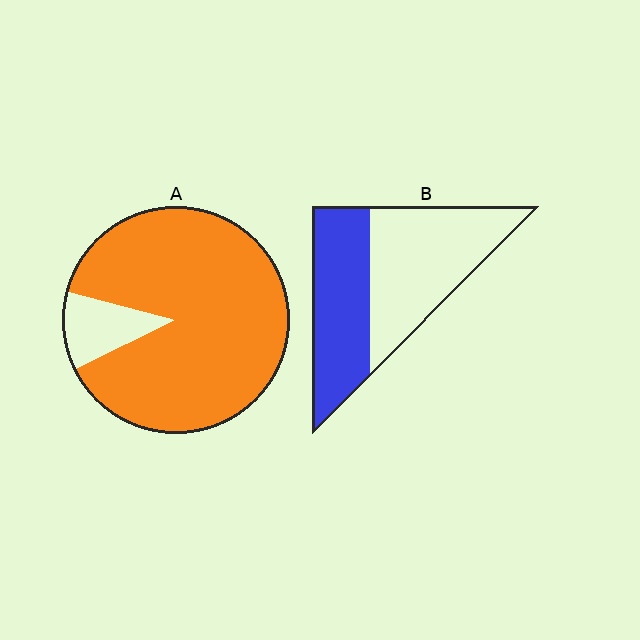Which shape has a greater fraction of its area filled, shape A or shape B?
Shape A.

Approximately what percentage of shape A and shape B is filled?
A is approximately 90% and B is approximately 45%.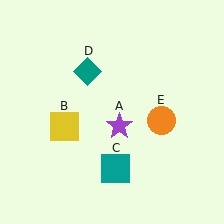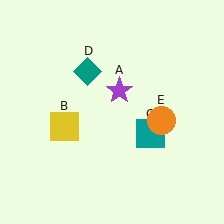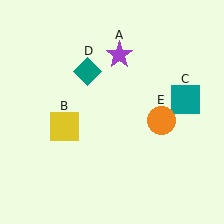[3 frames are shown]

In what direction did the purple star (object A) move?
The purple star (object A) moved up.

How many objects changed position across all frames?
2 objects changed position: purple star (object A), teal square (object C).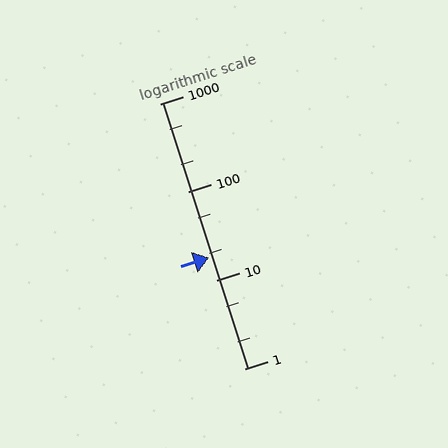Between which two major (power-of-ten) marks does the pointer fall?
The pointer is between 10 and 100.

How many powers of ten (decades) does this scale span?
The scale spans 3 decades, from 1 to 1000.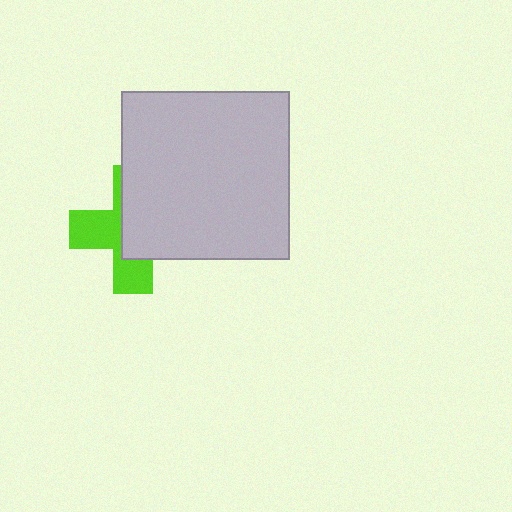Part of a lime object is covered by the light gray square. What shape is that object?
It is a cross.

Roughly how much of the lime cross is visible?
A small part of it is visible (roughly 45%).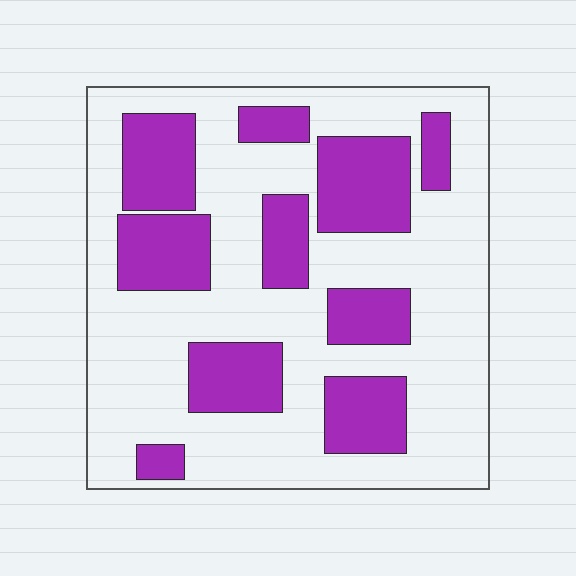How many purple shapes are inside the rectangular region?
10.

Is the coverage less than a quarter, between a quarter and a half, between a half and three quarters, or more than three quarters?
Between a quarter and a half.